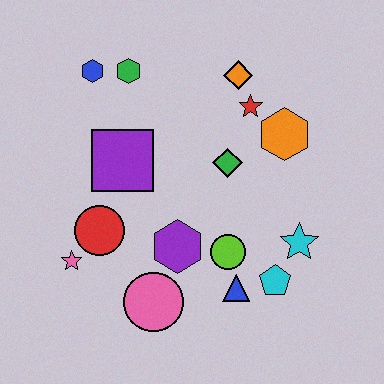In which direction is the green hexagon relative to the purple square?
The green hexagon is above the purple square.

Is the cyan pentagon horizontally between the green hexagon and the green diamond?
No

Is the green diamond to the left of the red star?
Yes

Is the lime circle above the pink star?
Yes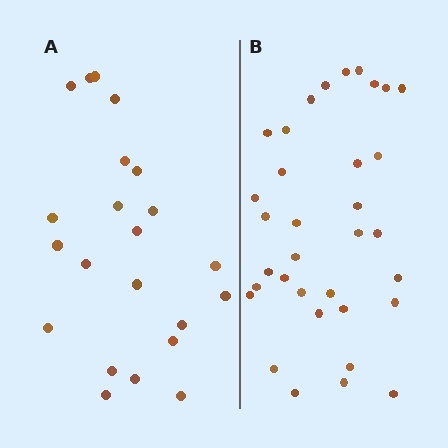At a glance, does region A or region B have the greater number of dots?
Region B (the right region) has more dots.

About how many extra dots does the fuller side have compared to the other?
Region B has roughly 12 or so more dots than region A.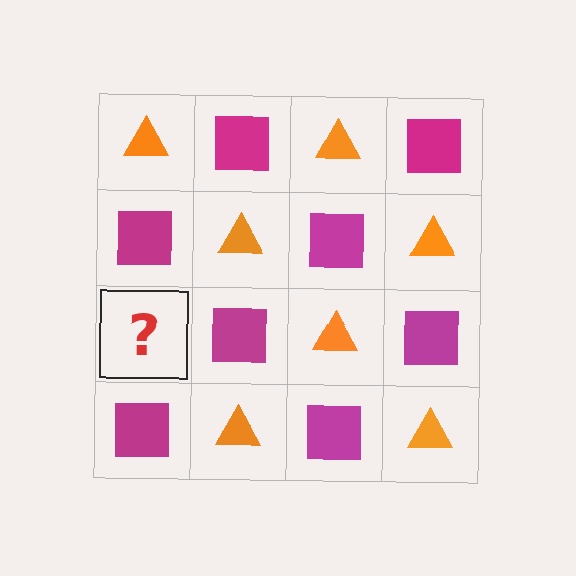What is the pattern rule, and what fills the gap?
The rule is that it alternates orange triangle and magenta square in a checkerboard pattern. The gap should be filled with an orange triangle.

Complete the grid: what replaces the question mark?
The question mark should be replaced with an orange triangle.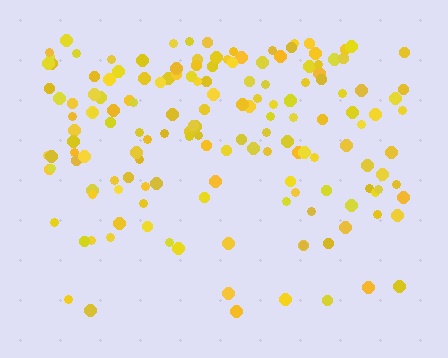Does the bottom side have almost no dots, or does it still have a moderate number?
Still a moderate number, just noticeably fewer than the top.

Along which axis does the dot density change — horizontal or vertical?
Vertical.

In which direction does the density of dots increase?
From bottom to top, with the top side densest.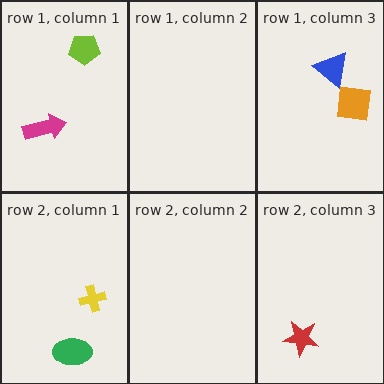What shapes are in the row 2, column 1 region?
The green ellipse, the yellow cross.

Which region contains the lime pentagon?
The row 1, column 1 region.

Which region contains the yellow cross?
The row 2, column 1 region.